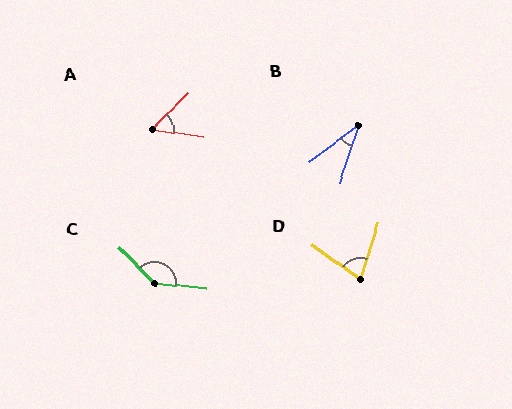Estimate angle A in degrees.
Approximately 53 degrees.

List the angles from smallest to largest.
B (35°), A (53°), D (72°), C (140°).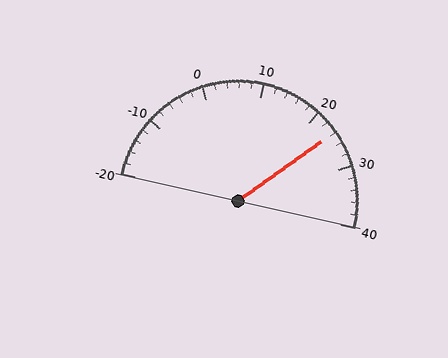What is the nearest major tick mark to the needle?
The nearest major tick mark is 20.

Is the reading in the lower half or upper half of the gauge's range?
The reading is in the upper half of the range (-20 to 40).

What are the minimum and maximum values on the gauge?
The gauge ranges from -20 to 40.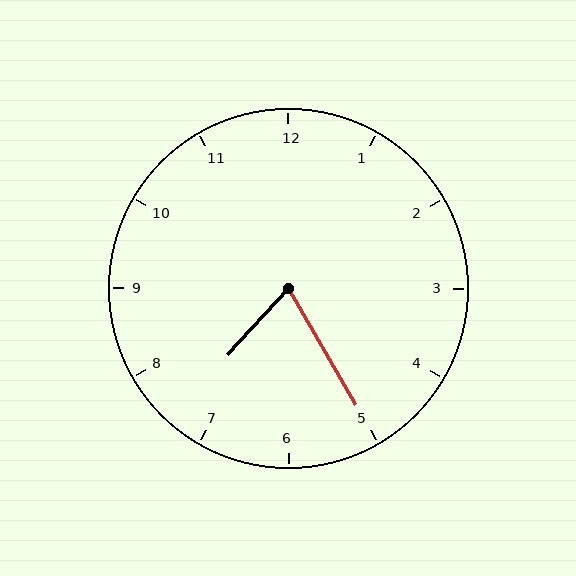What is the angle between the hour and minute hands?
Approximately 72 degrees.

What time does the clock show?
7:25.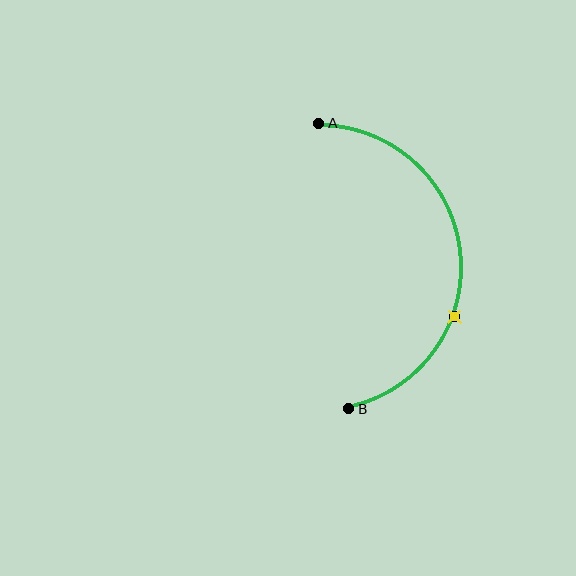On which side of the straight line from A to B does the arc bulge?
The arc bulges to the right of the straight line connecting A and B.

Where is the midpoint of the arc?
The arc midpoint is the point on the curve farthest from the straight line joining A and B. It sits to the right of that line.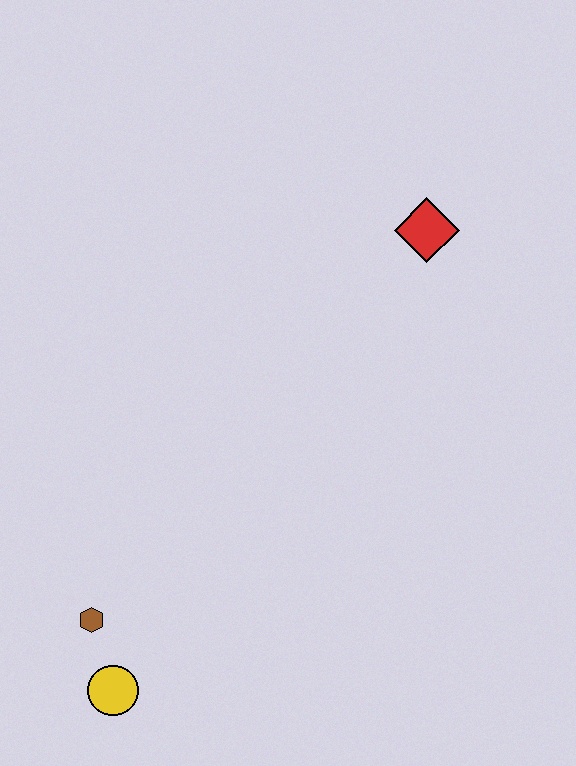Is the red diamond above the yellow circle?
Yes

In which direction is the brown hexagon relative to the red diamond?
The brown hexagon is below the red diamond.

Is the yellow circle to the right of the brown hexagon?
Yes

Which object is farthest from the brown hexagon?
The red diamond is farthest from the brown hexagon.